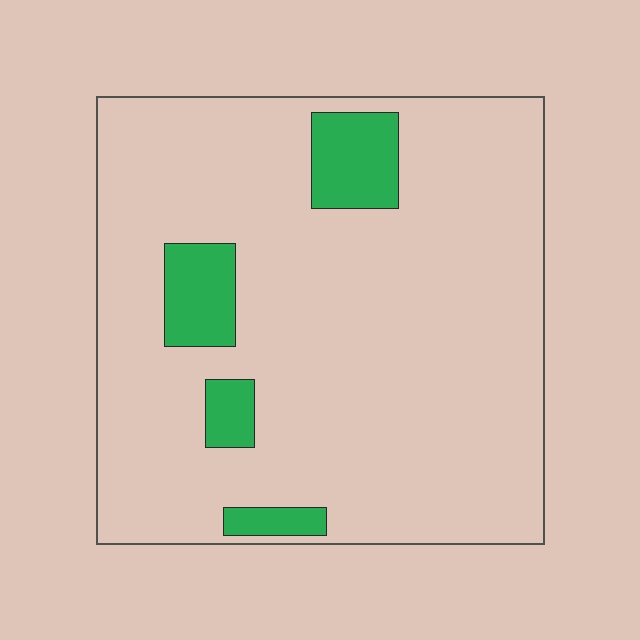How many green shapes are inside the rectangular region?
4.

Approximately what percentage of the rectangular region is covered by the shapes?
Approximately 10%.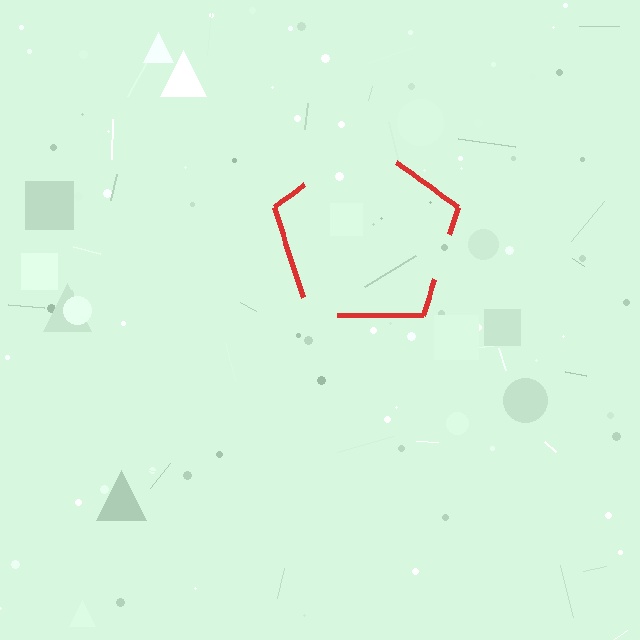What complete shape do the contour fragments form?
The contour fragments form a pentagon.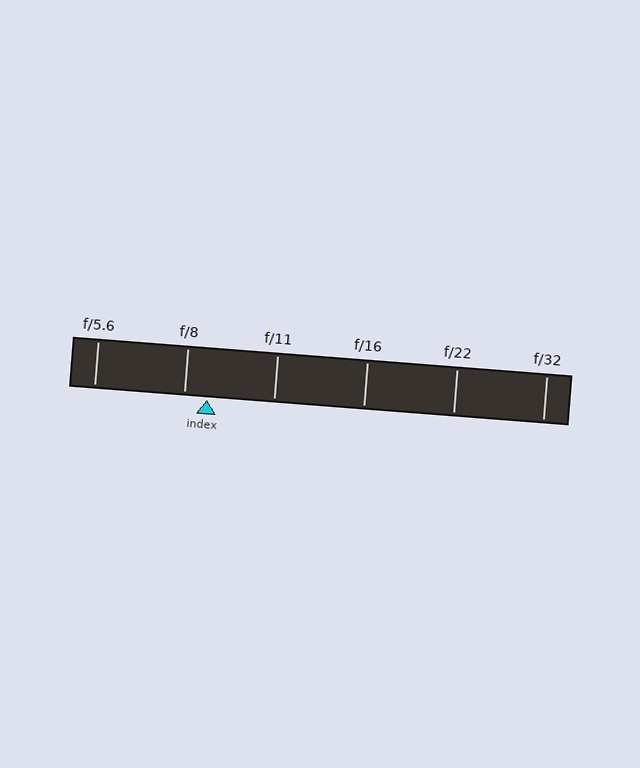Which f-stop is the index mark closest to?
The index mark is closest to f/8.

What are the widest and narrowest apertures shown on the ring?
The widest aperture shown is f/5.6 and the narrowest is f/32.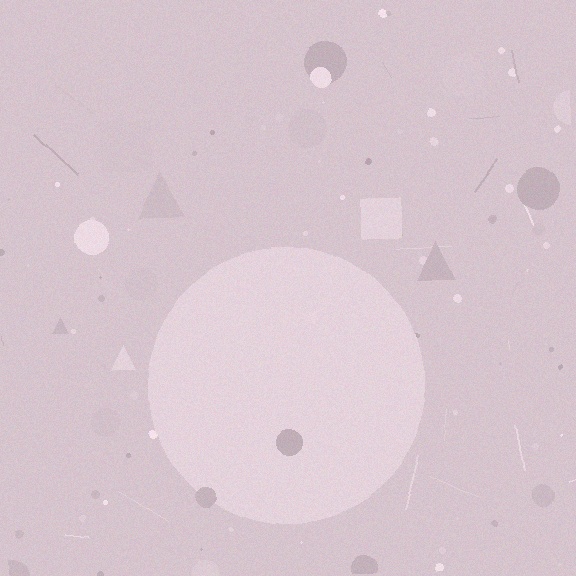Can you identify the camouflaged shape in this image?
The camouflaged shape is a circle.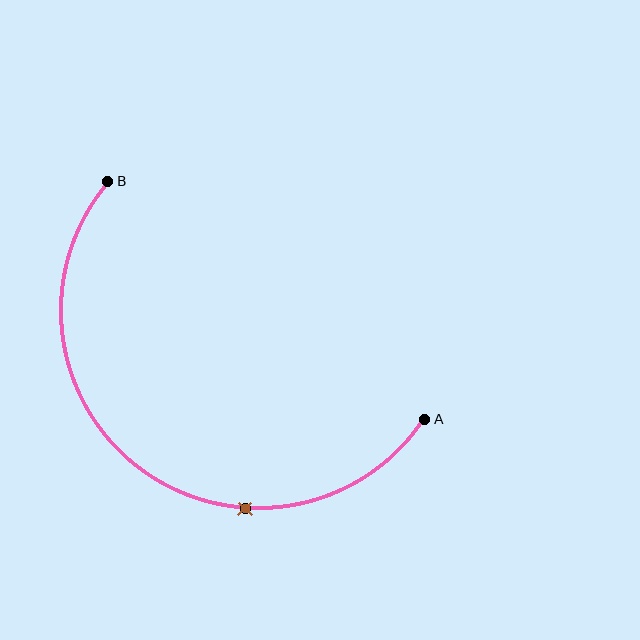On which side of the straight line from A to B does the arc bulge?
The arc bulges below and to the left of the straight line connecting A and B.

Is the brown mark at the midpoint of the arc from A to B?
No. The brown mark lies on the arc but is closer to endpoint A. The arc midpoint would be at the point on the curve equidistant along the arc from both A and B.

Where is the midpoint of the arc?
The arc midpoint is the point on the curve farthest from the straight line joining A and B. It sits below and to the left of that line.